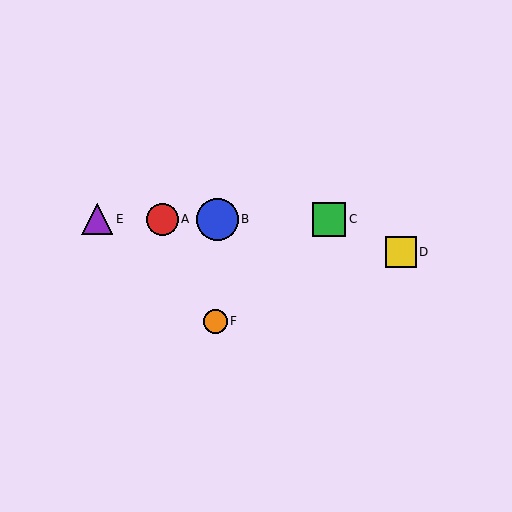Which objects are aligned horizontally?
Objects A, B, C, E are aligned horizontally.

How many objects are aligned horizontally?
4 objects (A, B, C, E) are aligned horizontally.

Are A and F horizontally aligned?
No, A is at y≈220 and F is at y≈322.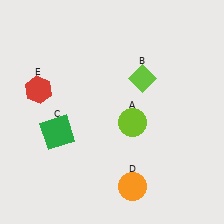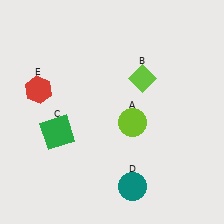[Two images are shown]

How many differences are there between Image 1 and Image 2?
There is 1 difference between the two images.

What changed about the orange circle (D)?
In Image 1, D is orange. In Image 2, it changed to teal.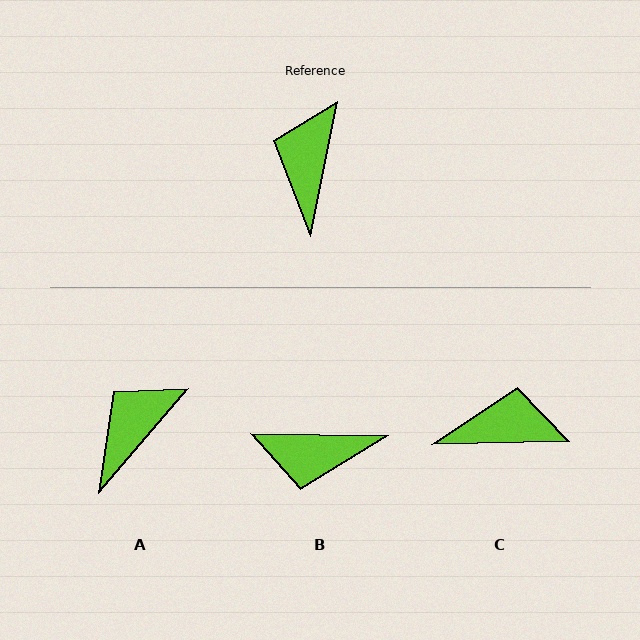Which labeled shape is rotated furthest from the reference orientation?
B, about 100 degrees away.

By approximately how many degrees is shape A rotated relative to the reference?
Approximately 29 degrees clockwise.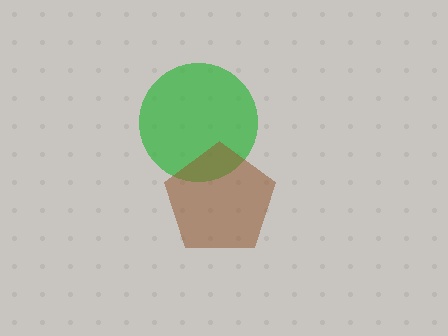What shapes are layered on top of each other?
The layered shapes are: a green circle, a brown pentagon.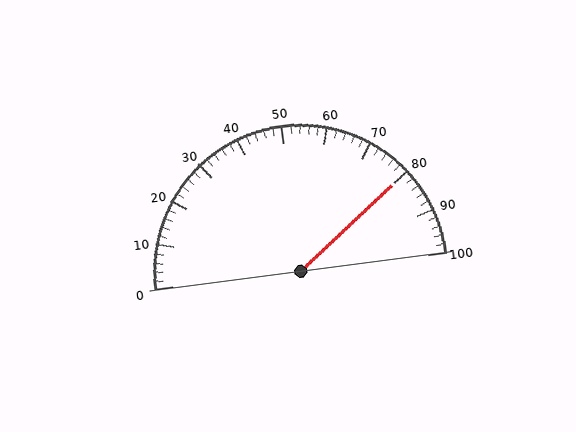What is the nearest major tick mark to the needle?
The nearest major tick mark is 80.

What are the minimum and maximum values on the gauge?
The gauge ranges from 0 to 100.